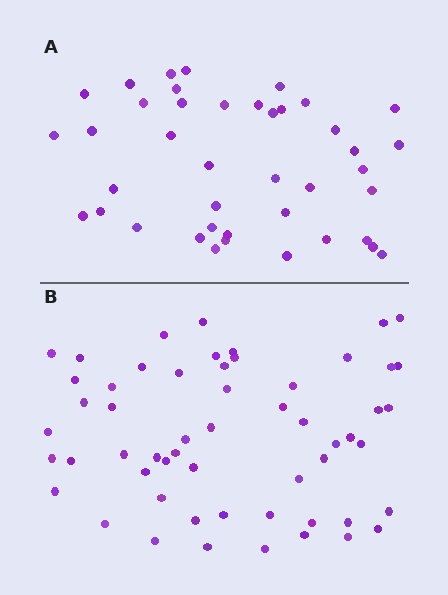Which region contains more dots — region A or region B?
Region B (the bottom region) has more dots.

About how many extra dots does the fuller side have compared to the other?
Region B has approximately 15 more dots than region A.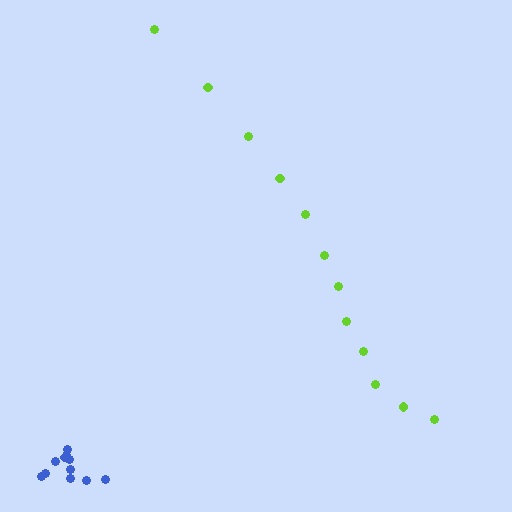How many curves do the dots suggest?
There are 2 distinct paths.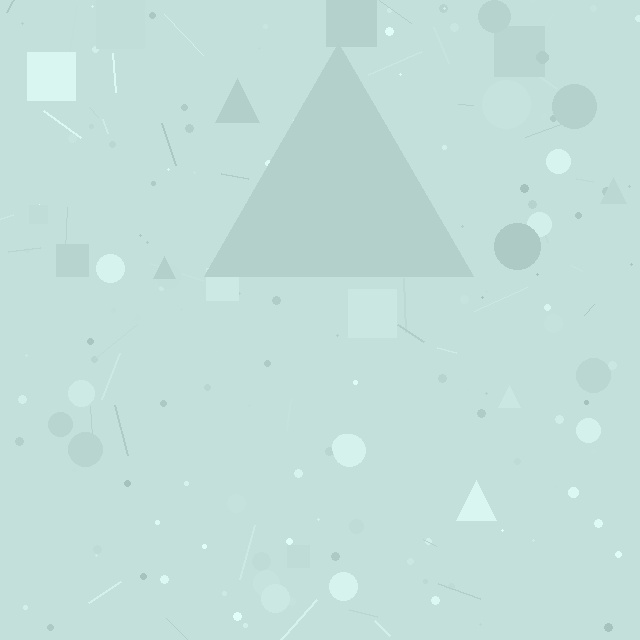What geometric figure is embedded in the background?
A triangle is embedded in the background.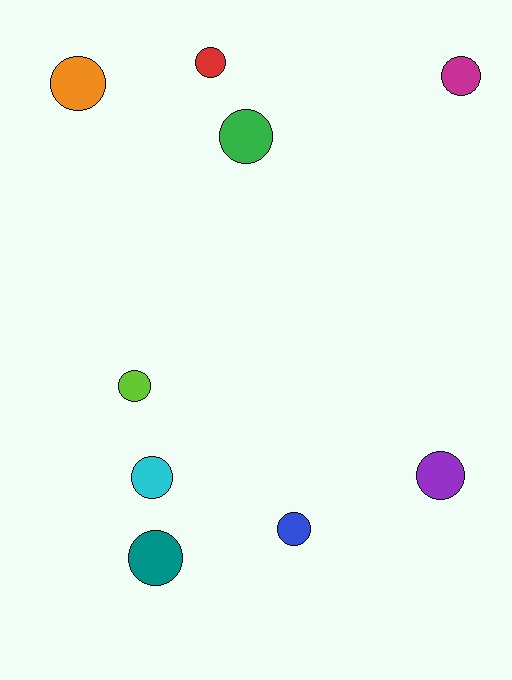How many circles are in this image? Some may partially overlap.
There are 9 circles.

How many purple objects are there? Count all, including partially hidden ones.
There is 1 purple object.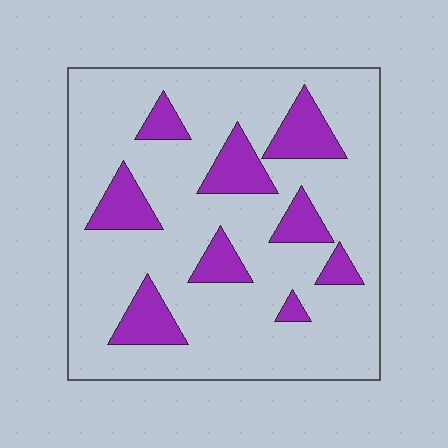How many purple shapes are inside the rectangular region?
9.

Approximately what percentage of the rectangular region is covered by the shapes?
Approximately 20%.